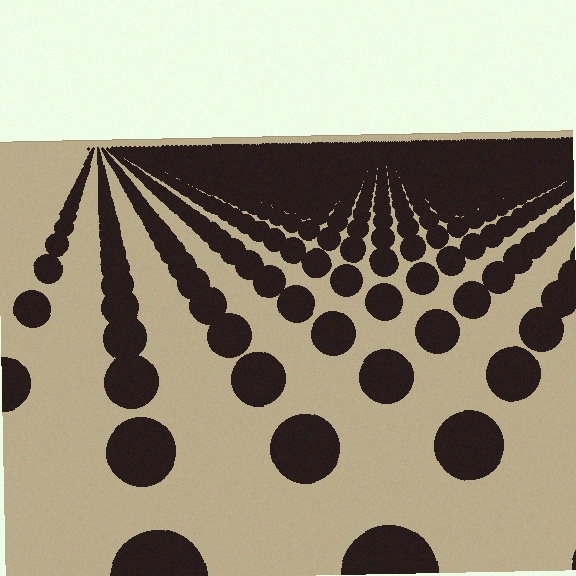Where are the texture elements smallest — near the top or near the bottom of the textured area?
Near the top.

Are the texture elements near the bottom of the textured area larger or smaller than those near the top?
Larger. Near the bottom, elements are closer to the viewer and appear at a bigger on-screen size.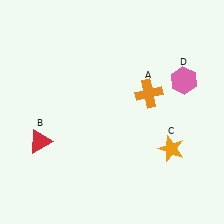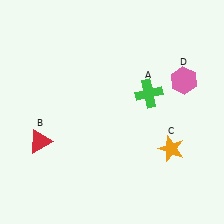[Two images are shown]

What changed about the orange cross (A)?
In Image 1, A is orange. In Image 2, it changed to green.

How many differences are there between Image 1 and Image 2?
There is 1 difference between the two images.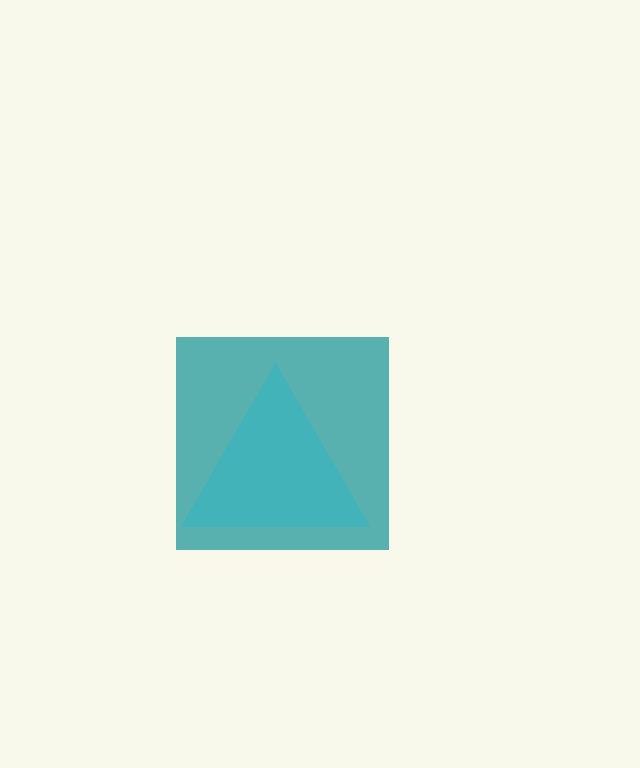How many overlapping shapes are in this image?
There are 2 overlapping shapes in the image.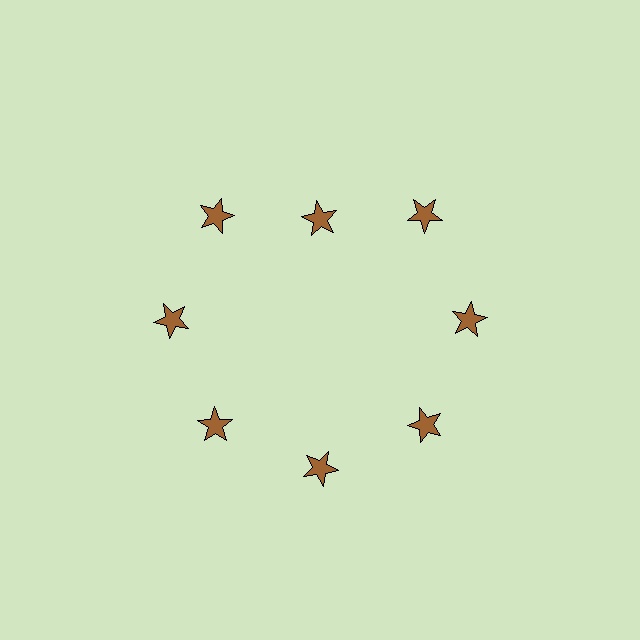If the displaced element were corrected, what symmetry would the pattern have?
It would have 8-fold rotational symmetry — the pattern would map onto itself every 45 degrees.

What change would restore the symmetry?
The symmetry would be restored by moving it outward, back onto the ring so that all 8 stars sit at equal angles and equal distance from the center.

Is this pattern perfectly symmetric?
No. The 8 brown stars are arranged in a ring, but one element near the 12 o'clock position is pulled inward toward the center, breaking the 8-fold rotational symmetry.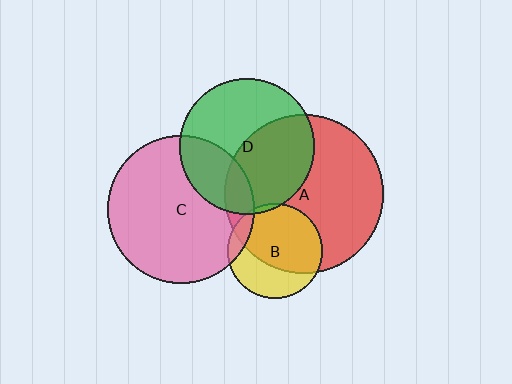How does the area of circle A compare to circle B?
Approximately 2.8 times.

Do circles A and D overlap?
Yes.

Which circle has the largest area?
Circle A (red).